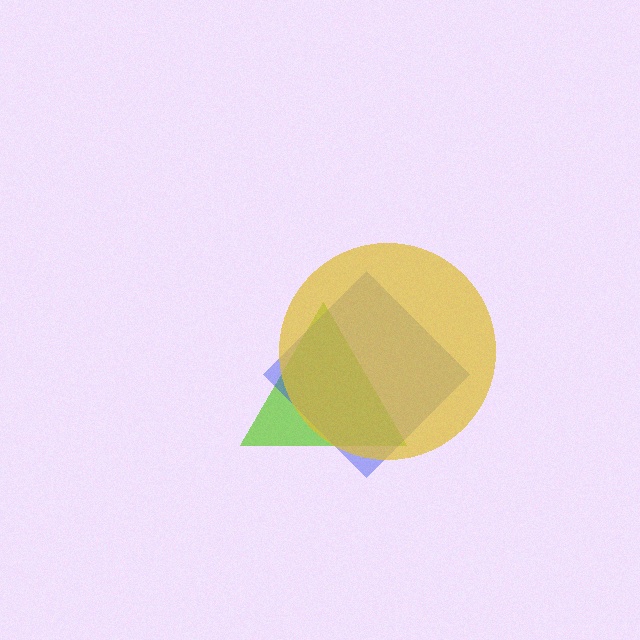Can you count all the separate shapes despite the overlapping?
Yes, there are 3 separate shapes.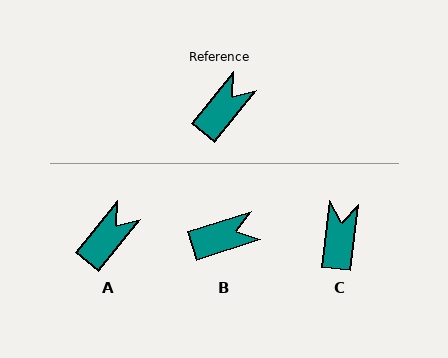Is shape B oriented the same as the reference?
No, it is off by about 33 degrees.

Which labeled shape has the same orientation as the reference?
A.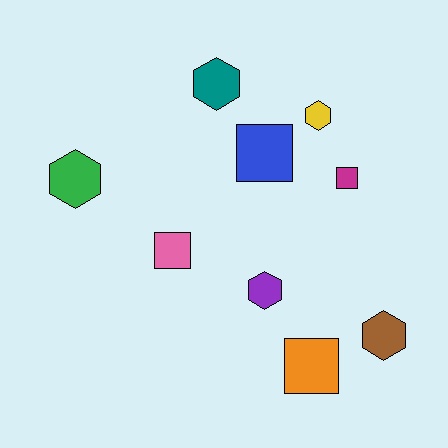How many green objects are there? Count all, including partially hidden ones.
There is 1 green object.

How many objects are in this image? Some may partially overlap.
There are 9 objects.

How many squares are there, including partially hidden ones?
There are 4 squares.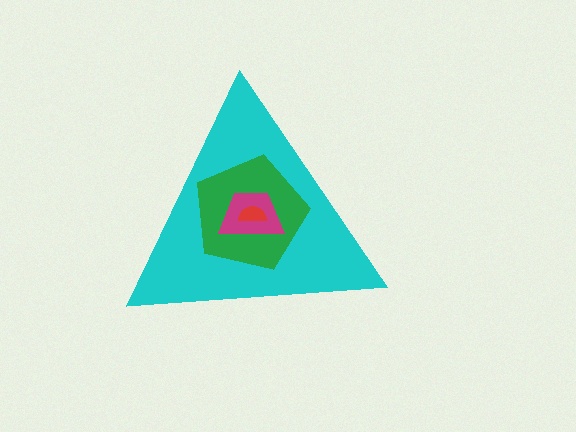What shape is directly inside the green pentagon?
The magenta trapezoid.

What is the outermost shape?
The cyan triangle.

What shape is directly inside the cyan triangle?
The green pentagon.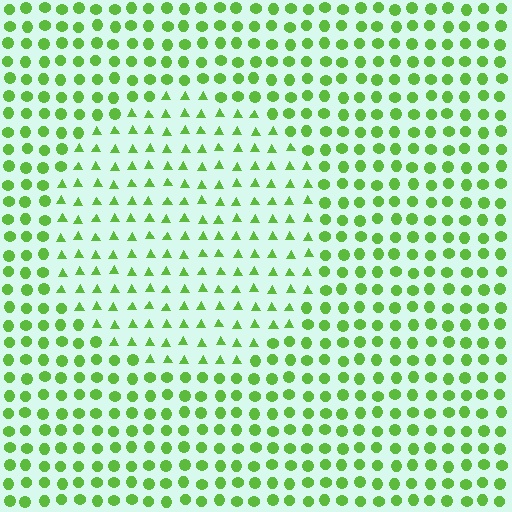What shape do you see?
I see a circle.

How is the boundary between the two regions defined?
The boundary is defined by a change in element shape: triangles inside vs. circles outside. All elements share the same color and spacing.